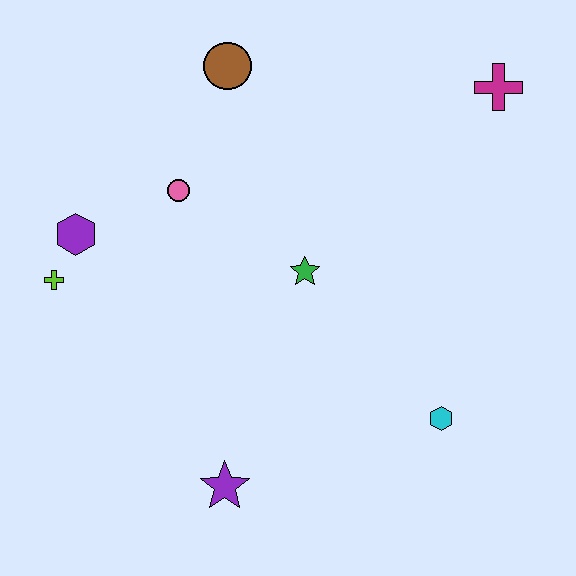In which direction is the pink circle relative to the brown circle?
The pink circle is below the brown circle.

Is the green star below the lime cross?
No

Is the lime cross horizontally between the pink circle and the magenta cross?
No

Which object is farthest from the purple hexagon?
The magenta cross is farthest from the purple hexagon.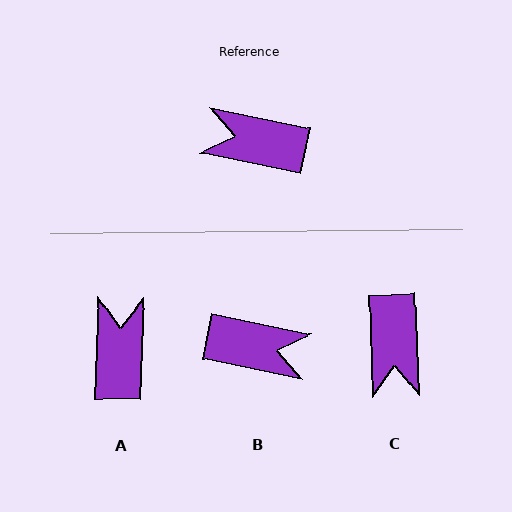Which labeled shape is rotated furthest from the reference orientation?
B, about 180 degrees away.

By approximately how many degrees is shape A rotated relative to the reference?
Approximately 80 degrees clockwise.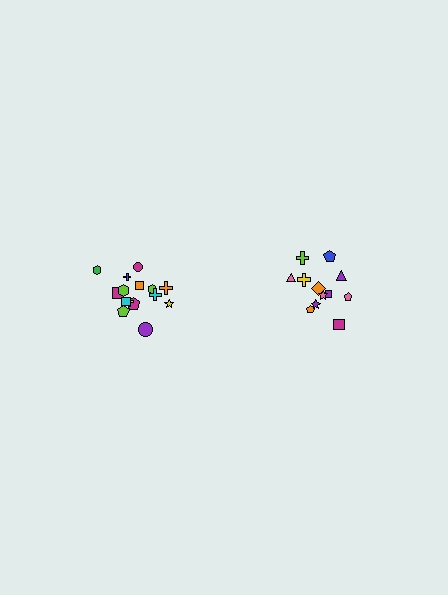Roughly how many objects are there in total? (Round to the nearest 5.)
Roughly 25 objects in total.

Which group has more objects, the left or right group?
The left group.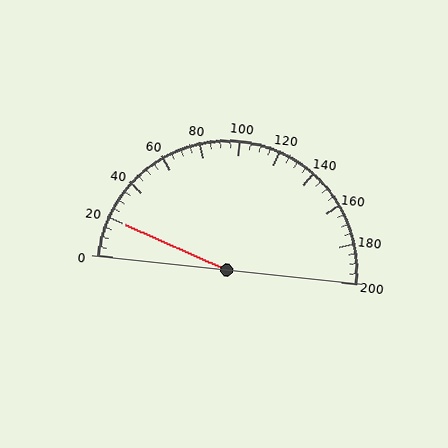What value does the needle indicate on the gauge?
The needle indicates approximately 20.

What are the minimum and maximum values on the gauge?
The gauge ranges from 0 to 200.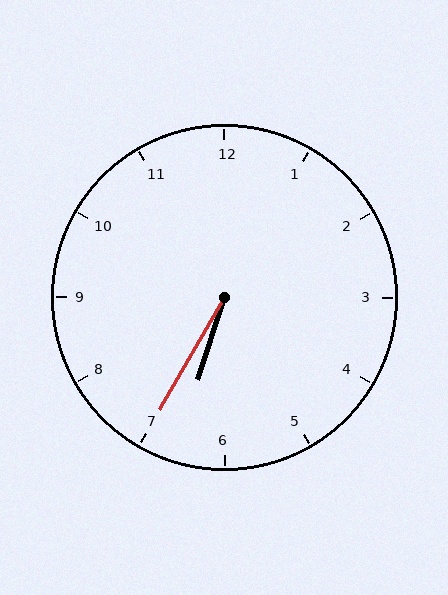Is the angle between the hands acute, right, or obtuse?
It is acute.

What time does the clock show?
6:35.